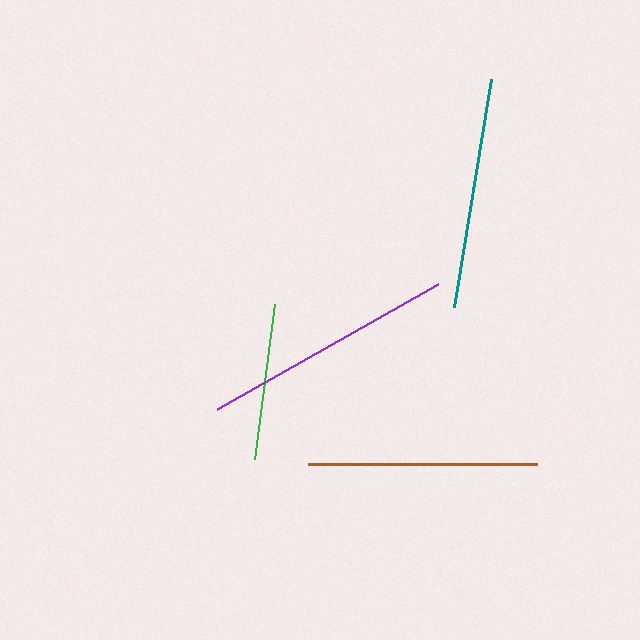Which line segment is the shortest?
The green line is the shortest at approximately 156 pixels.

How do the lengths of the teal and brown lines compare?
The teal and brown lines are approximately the same length.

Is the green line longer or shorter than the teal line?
The teal line is longer than the green line.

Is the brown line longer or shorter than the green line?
The brown line is longer than the green line.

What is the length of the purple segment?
The purple segment is approximately 254 pixels long.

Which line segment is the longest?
The purple line is the longest at approximately 254 pixels.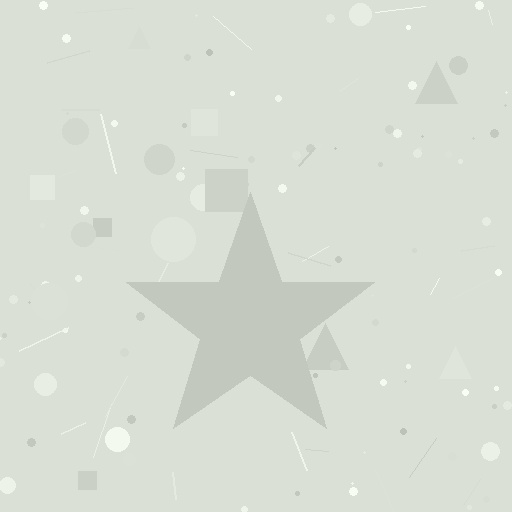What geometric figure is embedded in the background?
A star is embedded in the background.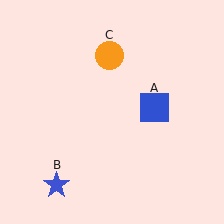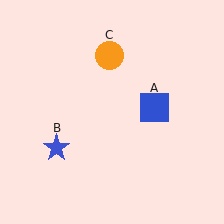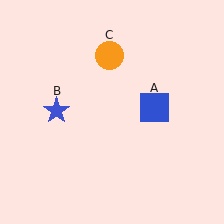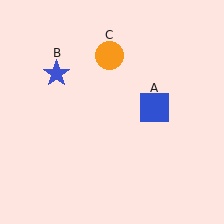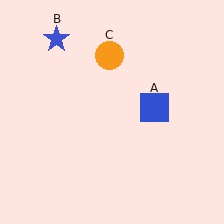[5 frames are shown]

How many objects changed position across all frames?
1 object changed position: blue star (object B).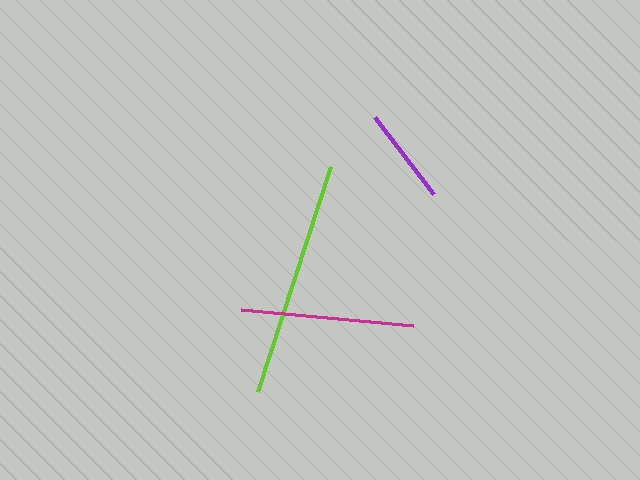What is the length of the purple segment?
The purple segment is approximately 97 pixels long.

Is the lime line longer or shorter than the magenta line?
The lime line is longer than the magenta line.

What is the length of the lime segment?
The lime segment is approximately 237 pixels long.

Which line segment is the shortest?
The purple line is the shortest at approximately 97 pixels.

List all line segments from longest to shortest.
From longest to shortest: lime, magenta, purple.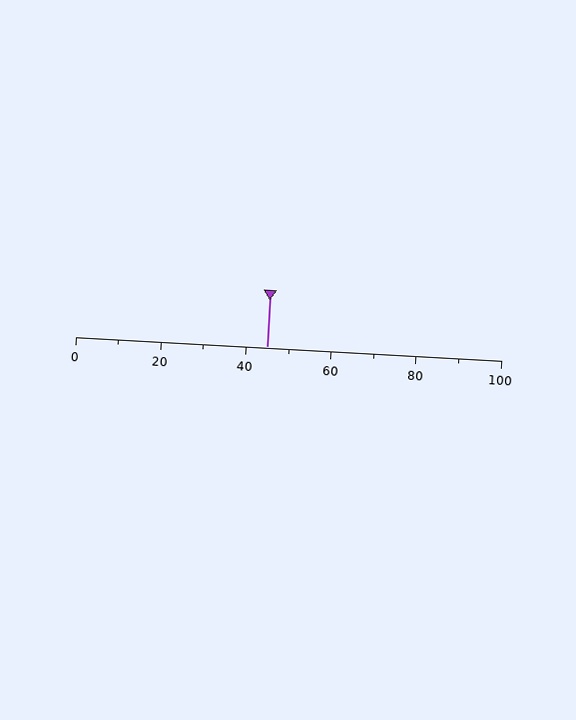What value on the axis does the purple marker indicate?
The marker indicates approximately 45.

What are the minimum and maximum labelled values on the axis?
The axis runs from 0 to 100.